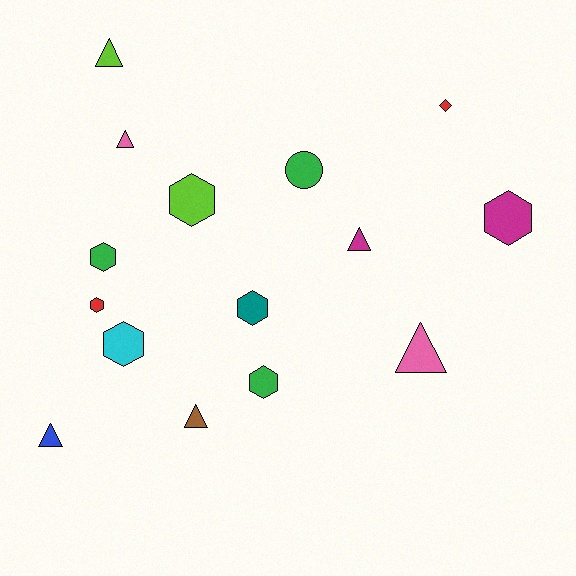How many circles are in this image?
There is 1 circle.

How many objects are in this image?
There are 15 objects.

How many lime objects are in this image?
There are 2 lime objects.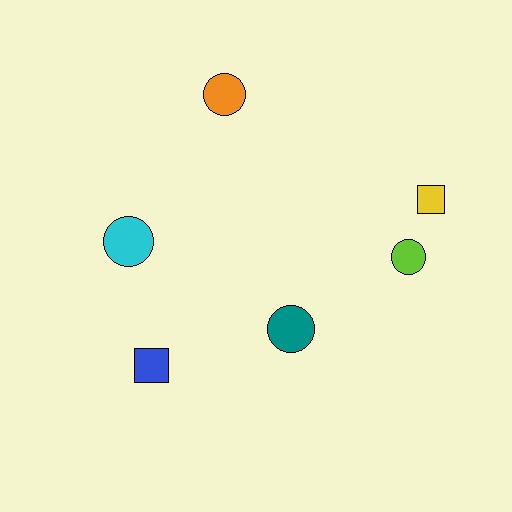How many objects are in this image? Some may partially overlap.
There are 6 objects.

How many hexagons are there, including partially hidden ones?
There are no hexagons.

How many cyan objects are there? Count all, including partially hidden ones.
There is 1 cyan object.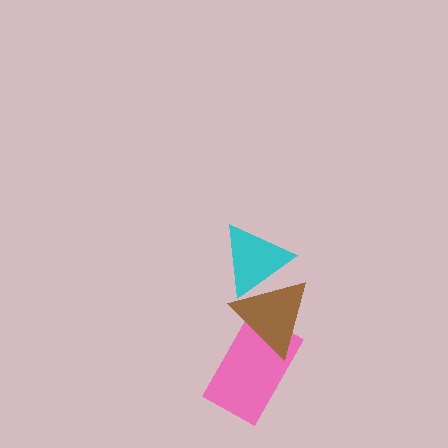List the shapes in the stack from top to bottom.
From top to bottom: the cyan triangle, the brown triangle, the pink rectangle.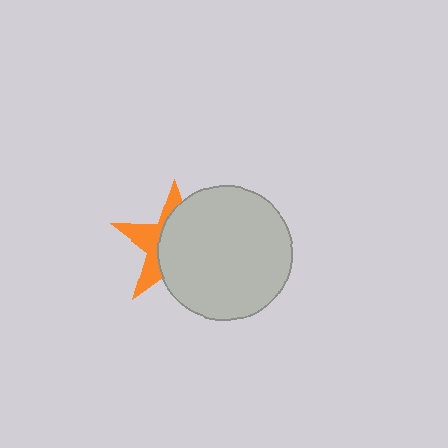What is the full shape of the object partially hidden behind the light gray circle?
The partially hidden object is an orange star.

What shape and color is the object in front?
The object in front is a light gray circle.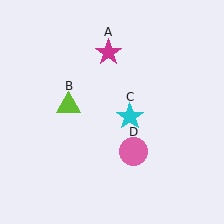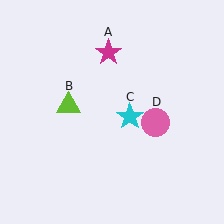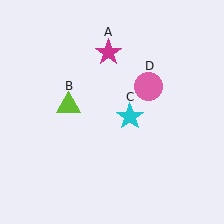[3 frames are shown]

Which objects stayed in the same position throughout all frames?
Magenta star (object A) and lime triangle (object B) and cyan star (object C) remained stationary.